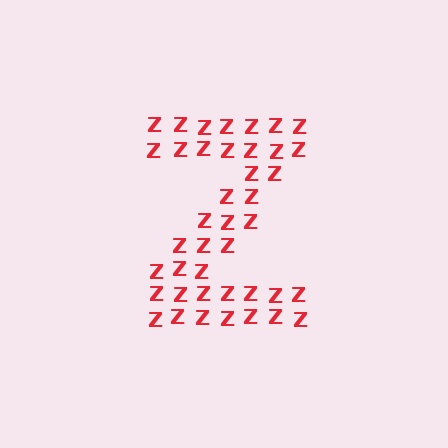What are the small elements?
The small elements are letter Z's.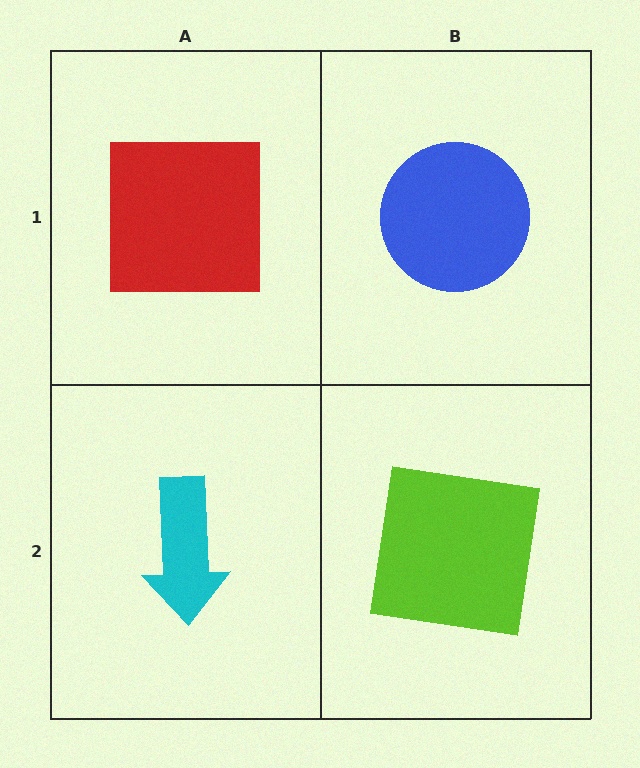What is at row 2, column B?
A lime square.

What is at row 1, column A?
A red square.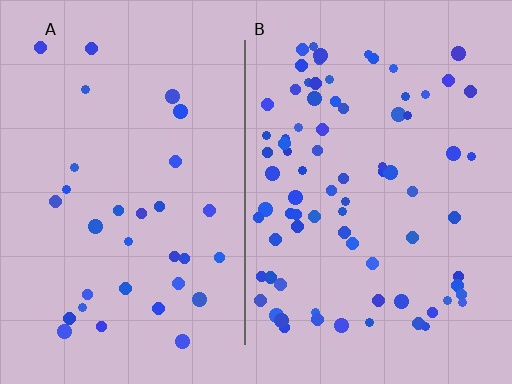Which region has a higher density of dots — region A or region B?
B (the right).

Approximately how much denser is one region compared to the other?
Approximately 2.5× — region B over region A.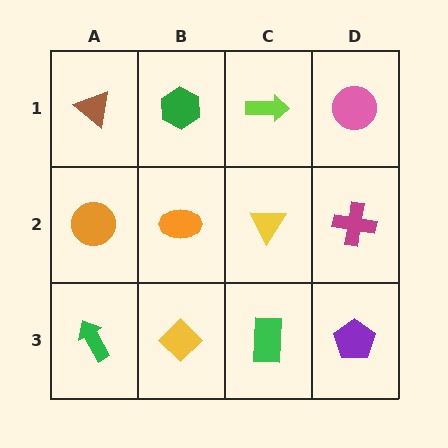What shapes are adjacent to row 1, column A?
An orange circle (row 2, column A), a green hexagon (row 1, column B).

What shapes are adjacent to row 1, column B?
An orange ellipse (row 2, column B), a brown triangle (row 1, column A), a lime arrow (row 1, column C).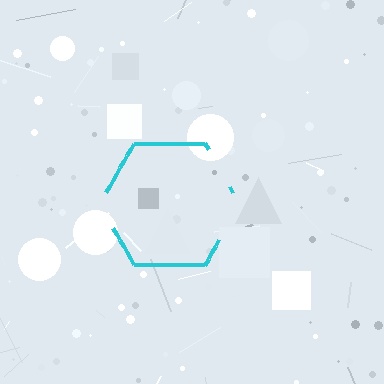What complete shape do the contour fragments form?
The contour fragments form a hexagon.